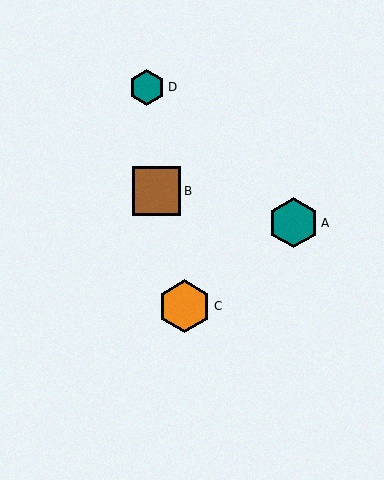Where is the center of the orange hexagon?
The center of the orange hexagon is at (184, 306).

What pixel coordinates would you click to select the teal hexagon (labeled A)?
Click at (293, 223) to select the teal hexagon A.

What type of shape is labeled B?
Shape B is a brown square.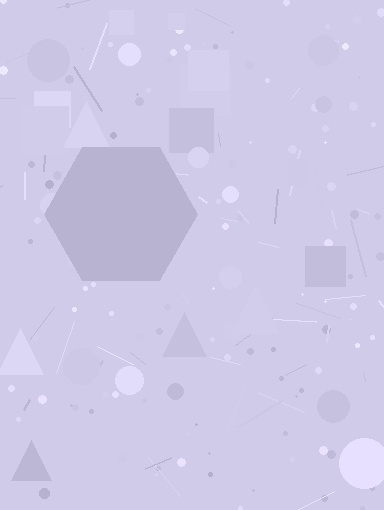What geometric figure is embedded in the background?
A hexagon is embedded in the background.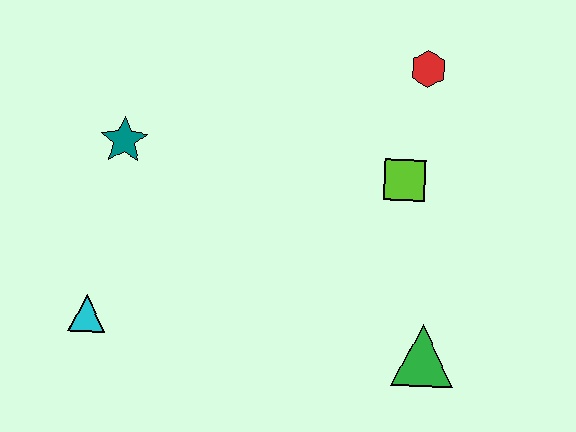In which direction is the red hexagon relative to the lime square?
The red hexagon is above the lime square.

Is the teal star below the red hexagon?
Yes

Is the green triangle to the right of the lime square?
Yes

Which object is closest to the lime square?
The red hexagon is closest to the lime square.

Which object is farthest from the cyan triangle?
The red hexagon is farthest from the cyan triangle.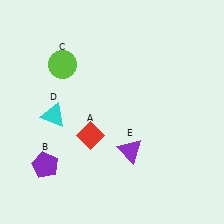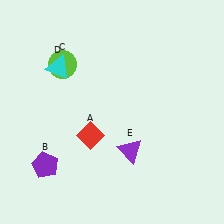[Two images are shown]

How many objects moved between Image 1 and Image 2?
1 object moved between the two images.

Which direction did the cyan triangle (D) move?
The cyan triangle (D) moved up.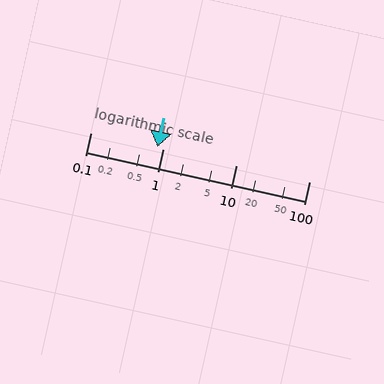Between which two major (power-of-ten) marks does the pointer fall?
The pointer is between 0.1 and 1.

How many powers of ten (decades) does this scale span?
The scale spans 3 decades, from 0.1 to 100.